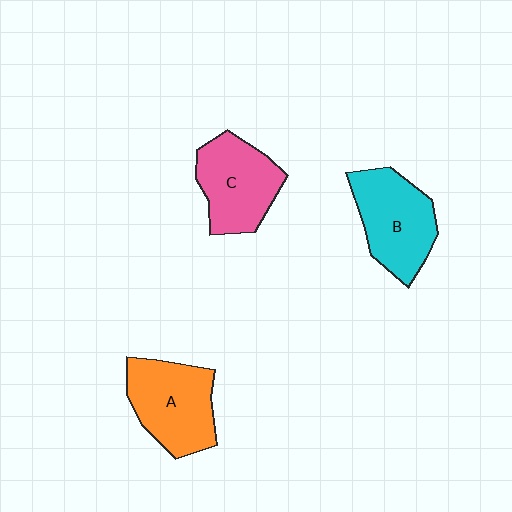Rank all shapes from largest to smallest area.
From largest to smallest: A (orange), B (cyan), C (pink).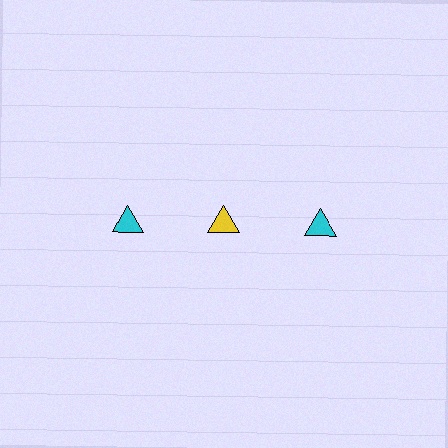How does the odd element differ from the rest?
It has a different color: yellow instead of cyan.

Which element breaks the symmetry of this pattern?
The yellow triangle in the top row, second from left column breaks the symmetry. All other shapes are cyan triangles.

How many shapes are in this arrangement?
There are 3 shapes arranged in a grid pattern.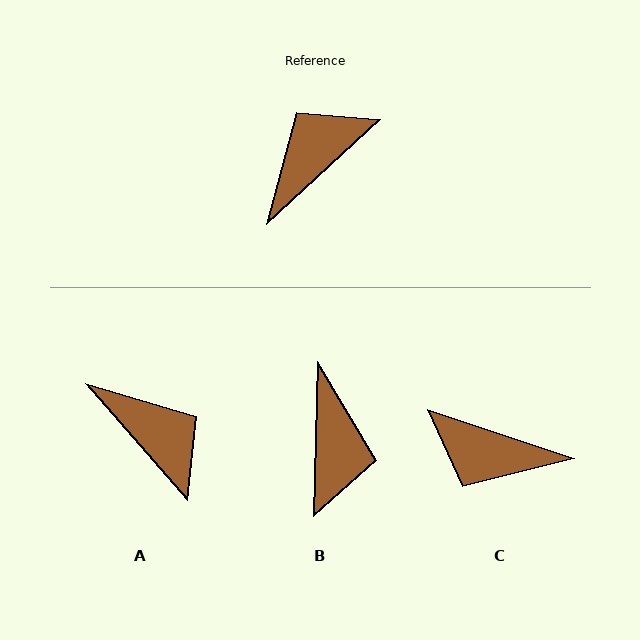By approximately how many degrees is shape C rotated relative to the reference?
Approximately 119 degrees counter-clockwise.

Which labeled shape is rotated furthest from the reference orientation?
B, about 134 degrees away.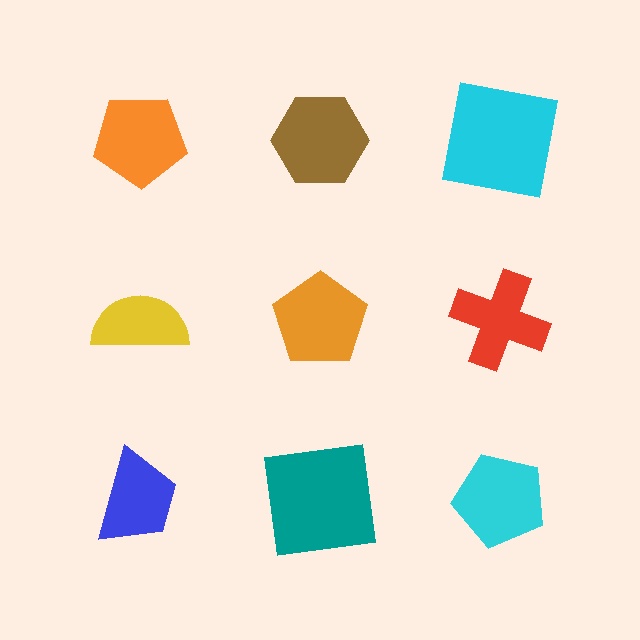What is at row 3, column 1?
A blue trapezoid.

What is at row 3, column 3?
A cyan pentagon.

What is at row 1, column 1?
An orange pentagon.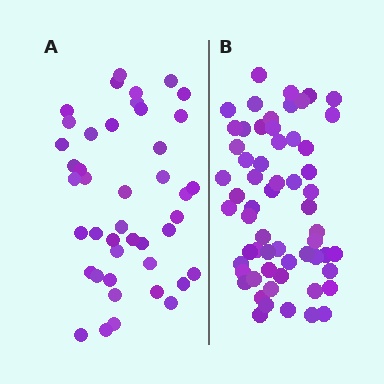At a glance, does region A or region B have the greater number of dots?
Region B (the right region) has more dots.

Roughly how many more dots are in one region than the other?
Region B has approximately 15 more dots than region A.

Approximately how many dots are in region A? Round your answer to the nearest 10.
About 40 dots. (The exact count is 43, which rounds to 40.)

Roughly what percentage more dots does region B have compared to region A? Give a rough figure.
About 40% more.